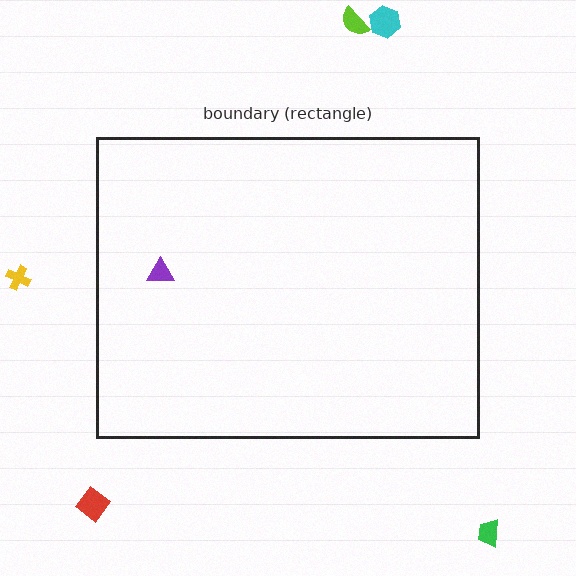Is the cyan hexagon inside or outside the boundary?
Outside.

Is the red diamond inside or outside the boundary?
Outside.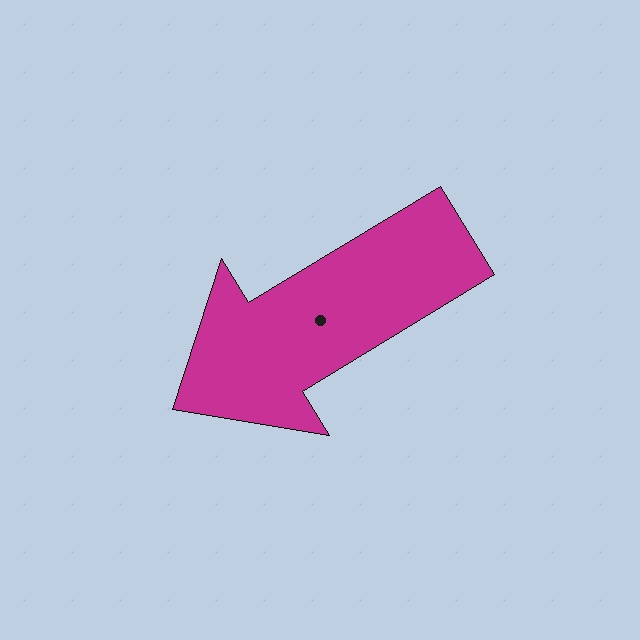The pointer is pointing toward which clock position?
Roughly 8 o'clock.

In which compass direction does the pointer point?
Southwest.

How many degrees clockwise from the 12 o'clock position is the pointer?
Approximately 239 degrees.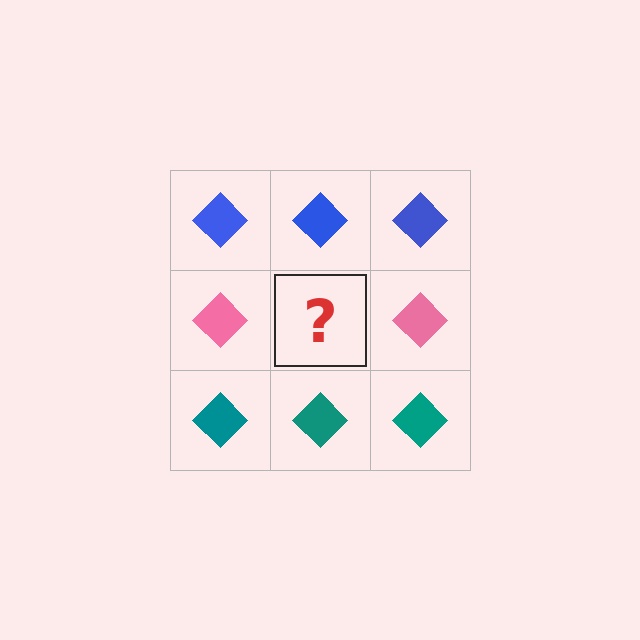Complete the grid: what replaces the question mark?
The question mark should be replaced with a pink diamond.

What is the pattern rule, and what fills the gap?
The rule is that each row has a consistent color. The gap should be filled with a pink diamond.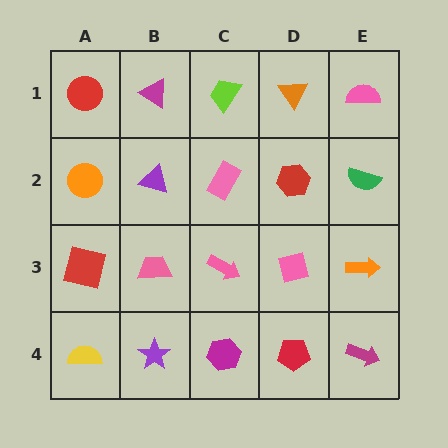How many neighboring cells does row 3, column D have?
4.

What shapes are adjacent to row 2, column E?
A pink semicircle (row 1, column E), an orange arrow (row 3, column E), a red hexagon (row 2, column D).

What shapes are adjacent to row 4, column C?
A pink arrow (row 3, column C), a purple star (row 4, column B), a red pentagon (row 4, column D).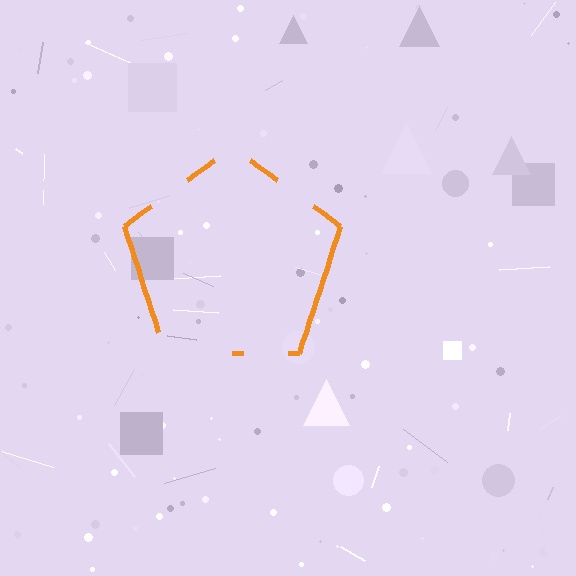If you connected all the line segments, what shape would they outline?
They would outline a pentagon.